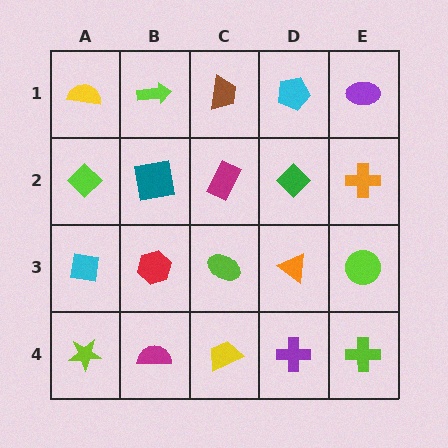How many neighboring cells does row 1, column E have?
2.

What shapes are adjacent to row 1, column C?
A magenta rectangle (row 2, column C), a lime arrow (row 1, column B), a cyan pentagon (row 1, column D).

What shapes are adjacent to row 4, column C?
A lime ellipse (row 3, column C), a magenta semicircle (row 4, column B), a purple cross (row 4, column D).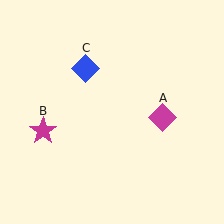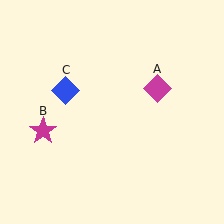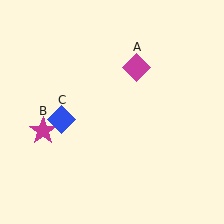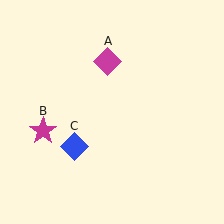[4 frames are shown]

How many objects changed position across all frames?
2 objects changed position: magenta diamond (object A), blue diamond (object C).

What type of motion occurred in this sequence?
The magenta diamond (object A), blue diamond (object C) rotated counterclockwise around the center of the scene.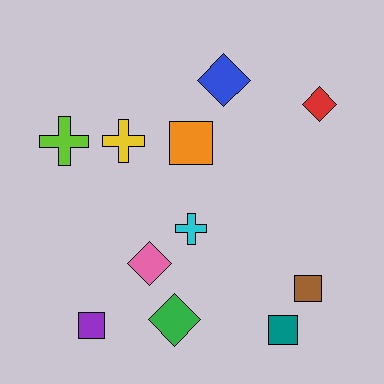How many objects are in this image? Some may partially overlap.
There are 11 objects.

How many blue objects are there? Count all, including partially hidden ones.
There is 1 blue object.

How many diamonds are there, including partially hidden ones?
There are 4 diamonds.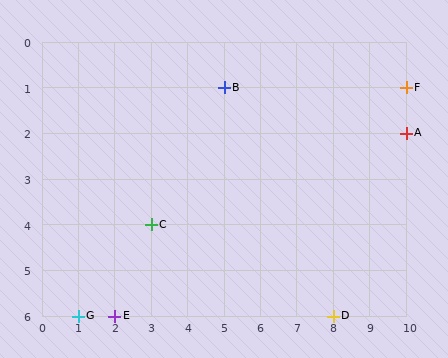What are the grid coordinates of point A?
Point A is at grid coordinates (10, 2).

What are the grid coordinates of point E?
Point E is at grid coordinates (2, 6).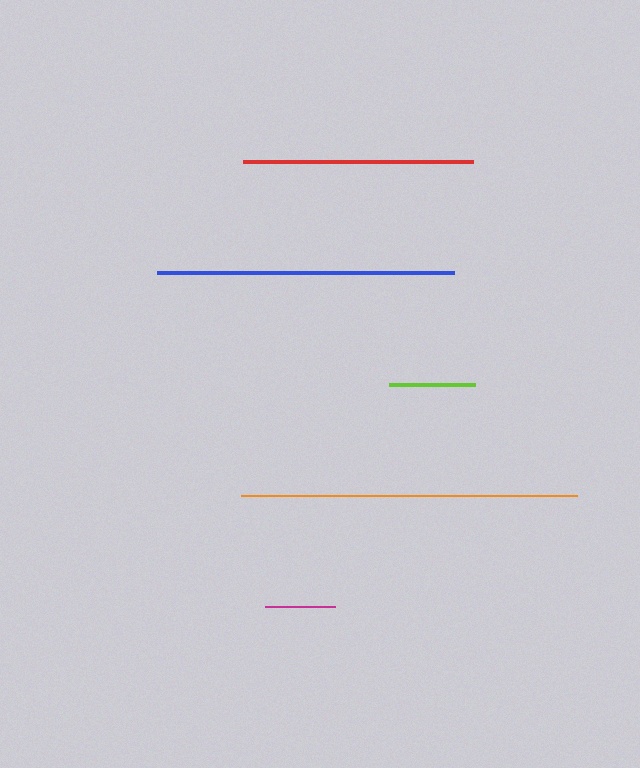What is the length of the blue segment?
The blue segment is approximately 297 pixels long.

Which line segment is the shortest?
The magenta line is the shortest at approximately 69 pixels.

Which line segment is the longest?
The orange line is the longest at approximately 336 pixels.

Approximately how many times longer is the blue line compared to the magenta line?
The blue line is approximately 4.3 times the length of the magenta line.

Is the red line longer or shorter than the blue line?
The blue line is longer than the red line.